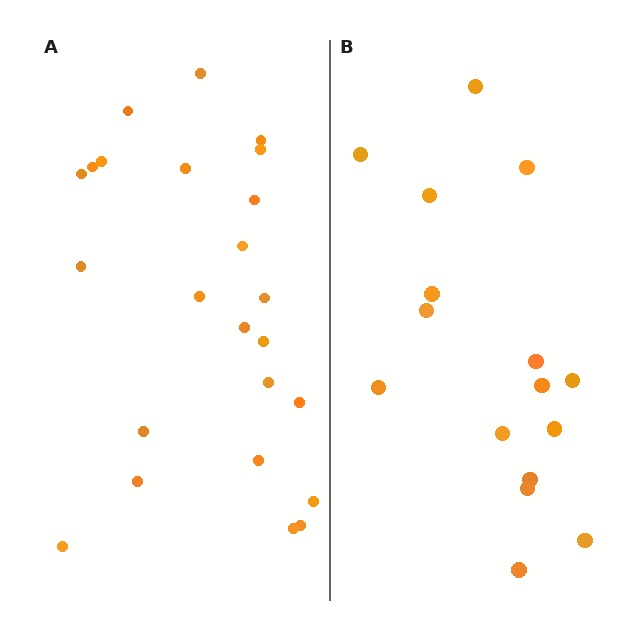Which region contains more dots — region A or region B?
Region A (the left region) has more dots.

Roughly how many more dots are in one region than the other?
Region A has roughly 8 or so more dots than region B.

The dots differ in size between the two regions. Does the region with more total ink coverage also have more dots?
No. Region B has more total ink coverage because its dots are larger, but region A actually contains more individual dots. Total area can be misleading — the number of items is what matters here.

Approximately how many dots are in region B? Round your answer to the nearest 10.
About 20 dots. (The exact count is 16, which rounds to 20.)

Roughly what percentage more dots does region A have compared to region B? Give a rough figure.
About 50% more.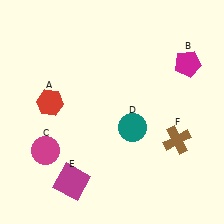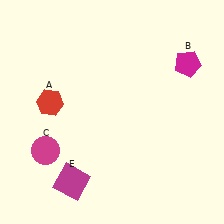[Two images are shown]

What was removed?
The brown cross (F), the teal circle (D) were removed in Image 2.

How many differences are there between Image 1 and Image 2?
There are 2 differences between the two images.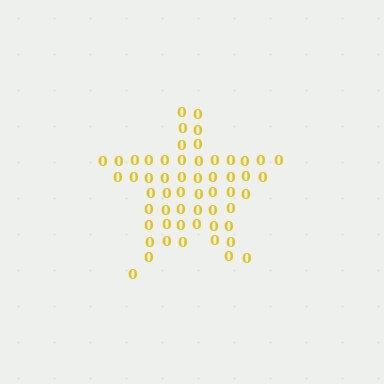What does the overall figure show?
The overall figure shows a star.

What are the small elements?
The small elements are digit 0's.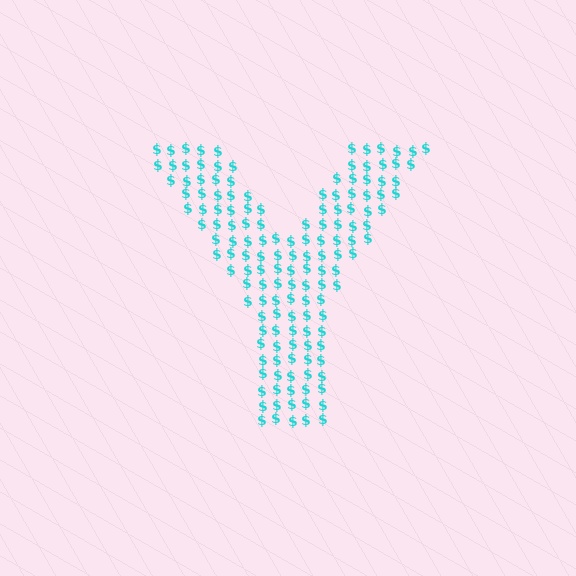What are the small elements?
The small elements are dollar signs.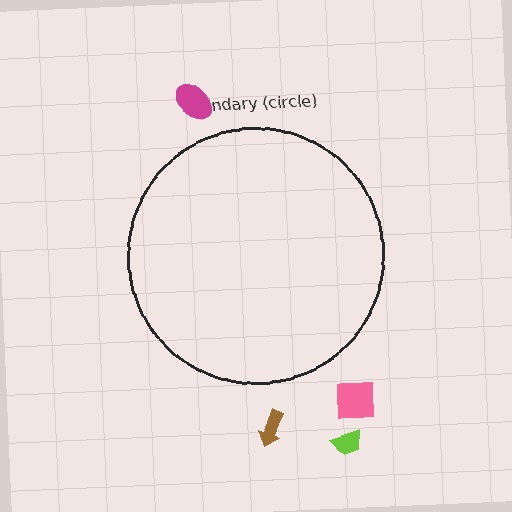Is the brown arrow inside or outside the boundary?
Outside.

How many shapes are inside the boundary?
0 inside, 4 outside.